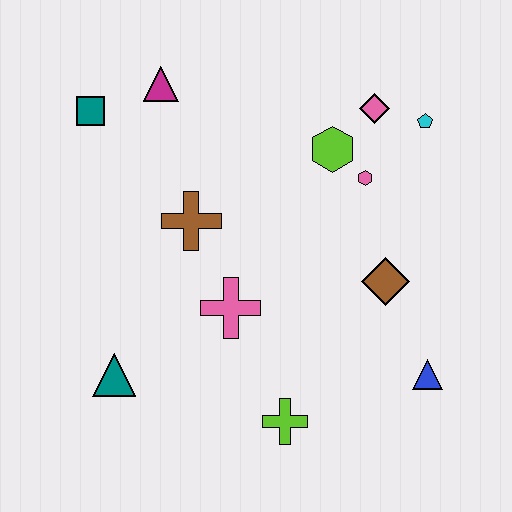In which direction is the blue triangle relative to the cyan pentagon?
The blue triangle is below the cyan pentagon.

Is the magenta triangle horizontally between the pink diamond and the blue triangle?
No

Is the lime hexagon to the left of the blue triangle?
Yes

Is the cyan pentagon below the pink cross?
No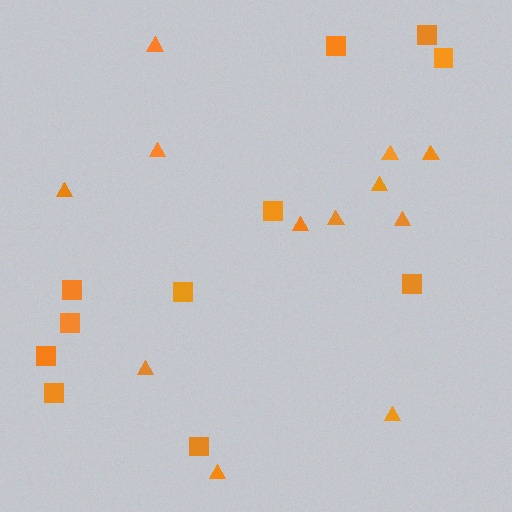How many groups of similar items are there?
There are 2 groups: one group of triangles (12) and one group of squares (11).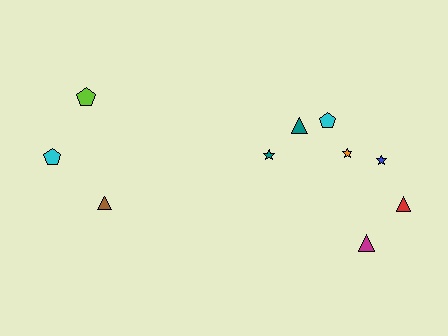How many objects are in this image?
There are 10 objects.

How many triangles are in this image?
There are 4 triangles.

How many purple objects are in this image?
There are no purple objects.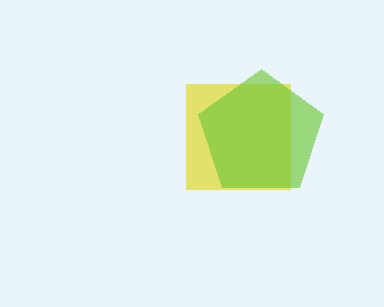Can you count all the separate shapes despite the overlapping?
Yes, there are 2 separate shapes.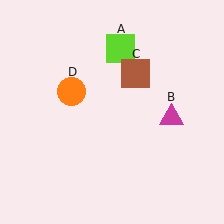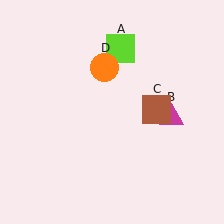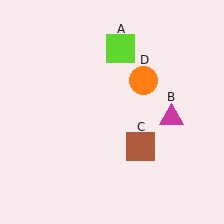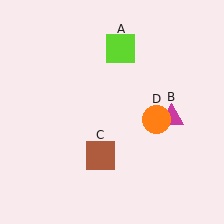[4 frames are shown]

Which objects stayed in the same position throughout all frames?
Lime square (object A) and magenta triangle (object B) remained stationary.